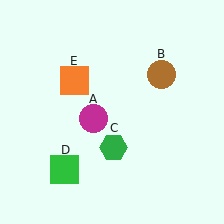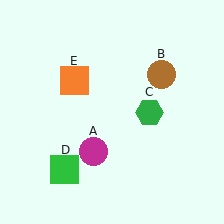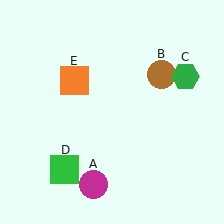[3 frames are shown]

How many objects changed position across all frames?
2 objects changed position: magenta circle (object A), green hexagon (object C).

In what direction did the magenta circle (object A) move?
The magenta circle (object A) moved down.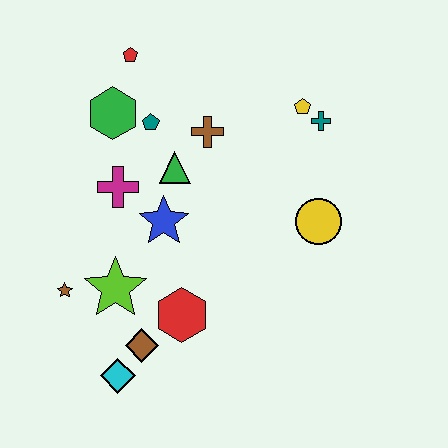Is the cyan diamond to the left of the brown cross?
Yes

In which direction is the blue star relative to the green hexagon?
The blue star is below the green hexagon.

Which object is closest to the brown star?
The lime star is closest to the brown star.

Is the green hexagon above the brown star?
Yes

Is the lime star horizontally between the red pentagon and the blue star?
No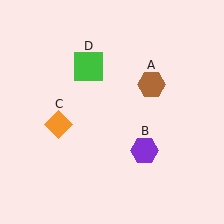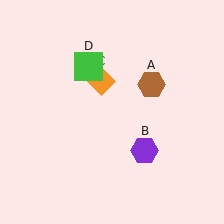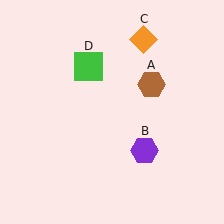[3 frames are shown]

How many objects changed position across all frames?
1 object changed position: orange diamond (object C).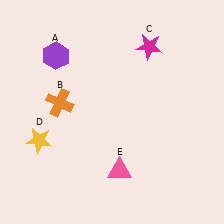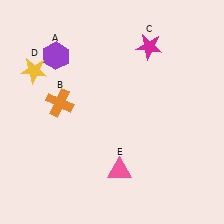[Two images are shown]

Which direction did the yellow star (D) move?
The yellow star (D) moved up.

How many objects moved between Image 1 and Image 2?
1 object moved between the two images.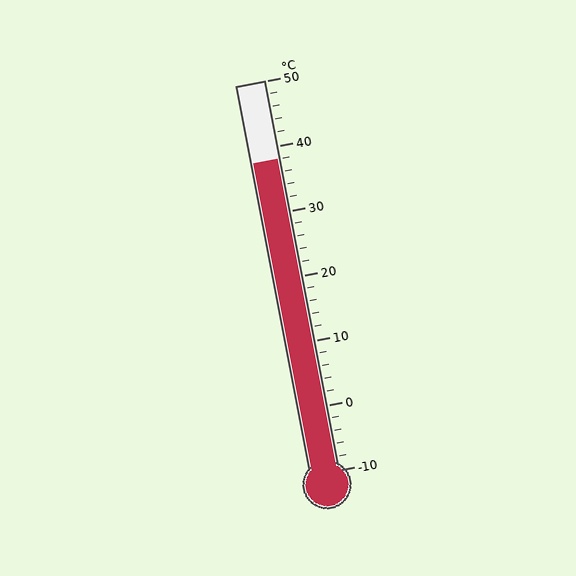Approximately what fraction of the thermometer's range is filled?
The thermometer is filled to approximately 80% of its range.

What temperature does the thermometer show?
The thermometer shows approximately 38°C.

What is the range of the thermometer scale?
The thermometer scale ranges from -10°C to 50°C.